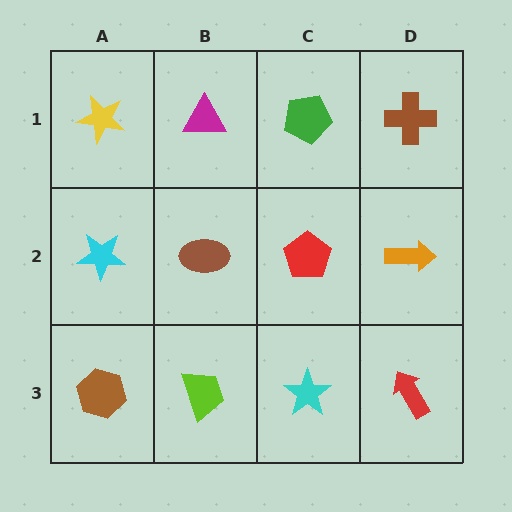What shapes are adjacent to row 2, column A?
A yellow star (row 1, column A), a brown hexagon (row 3, column A), a brown ellipse (row 2, column B).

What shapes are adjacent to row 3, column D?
An orange arrow (row 2, column D), a cyan star (row 3, column C).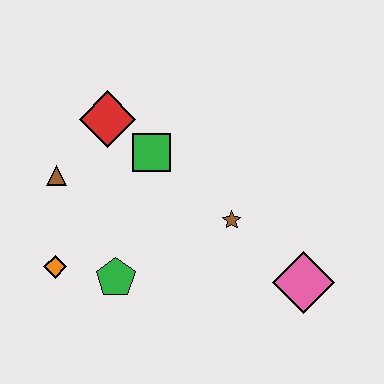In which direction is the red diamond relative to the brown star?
The red diamond is to the left of the brown star.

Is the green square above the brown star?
Yes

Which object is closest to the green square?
The red diamond is closest to the green square.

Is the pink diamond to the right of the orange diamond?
Yes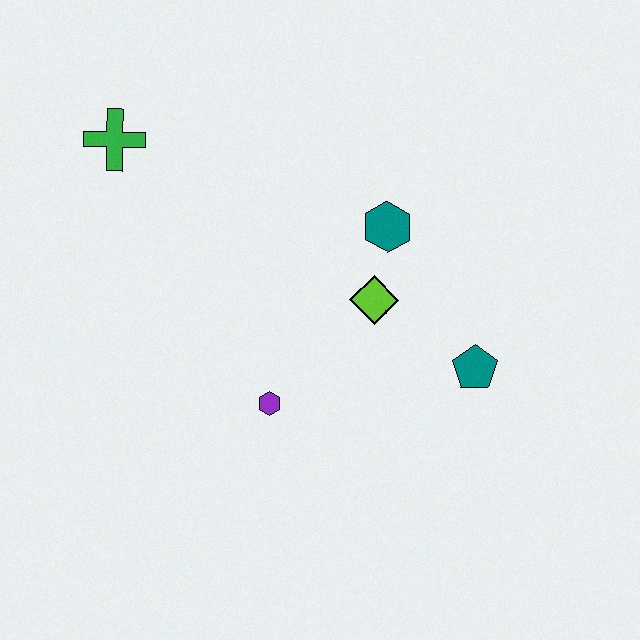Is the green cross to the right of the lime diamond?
No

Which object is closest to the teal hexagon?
The lime diamond is closest to the teal hexagon.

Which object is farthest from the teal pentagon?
The green cross is farthest from the teal pentagon.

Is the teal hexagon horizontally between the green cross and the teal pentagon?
Yes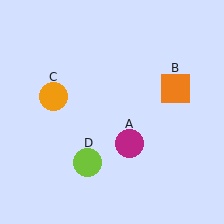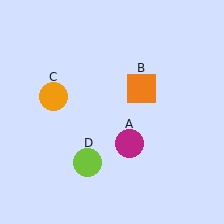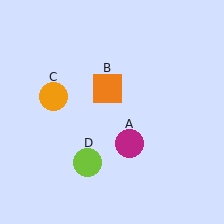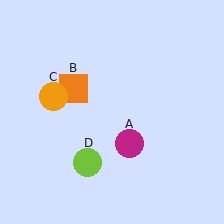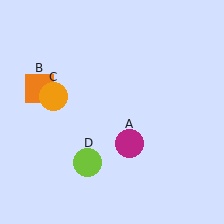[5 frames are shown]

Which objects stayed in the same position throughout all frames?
Magenta circle (object A) and orange circle (object C) and lime circle (object D) remained stationary.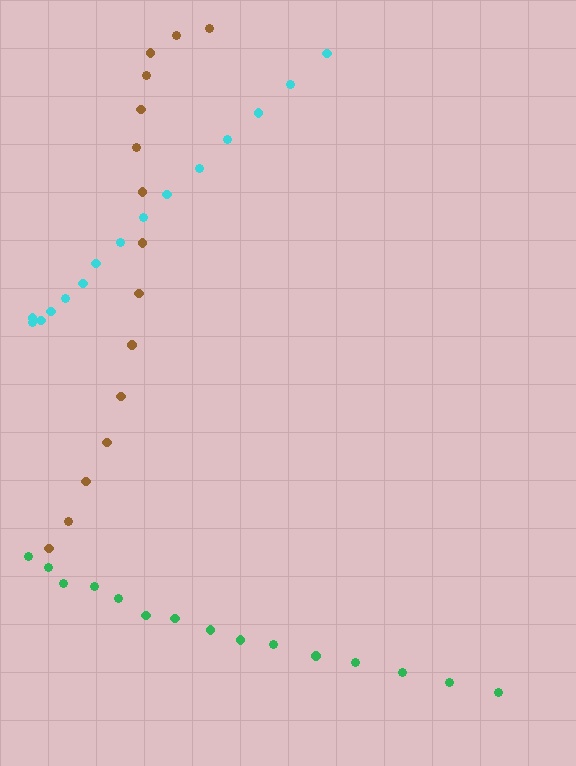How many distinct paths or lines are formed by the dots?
There are 3 distinct paths.